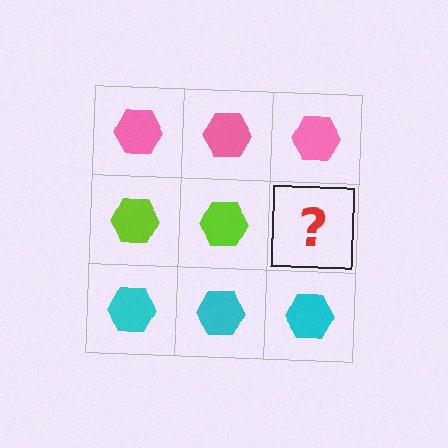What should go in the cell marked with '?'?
The missing cell should contain a lime hexagon.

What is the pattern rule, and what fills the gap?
The rule is that each row has a consistent color. The gap should be filled with a lime hexagon.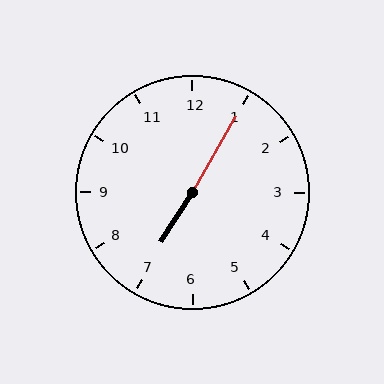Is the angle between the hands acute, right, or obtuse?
It is obtuse.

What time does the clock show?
7:05.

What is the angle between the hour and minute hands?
Approximately 178 degrees.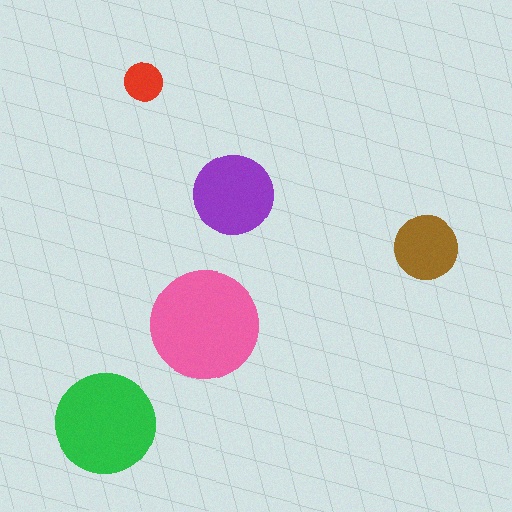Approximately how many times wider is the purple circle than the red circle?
About 2 times wider.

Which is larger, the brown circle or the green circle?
The green one.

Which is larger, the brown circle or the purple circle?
The purple one.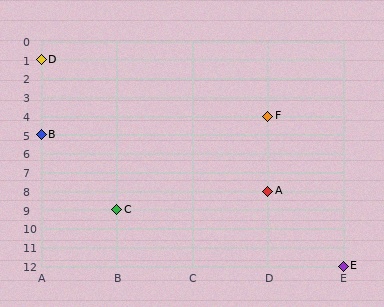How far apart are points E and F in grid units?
Points E and F are 1 column and 8 rows apart (about 8.1 grid units diagonally).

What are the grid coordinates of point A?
Point A is at grid coordinates (D, 8).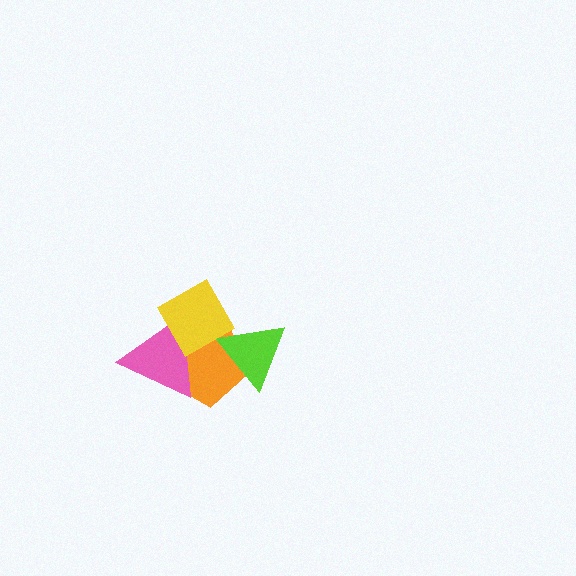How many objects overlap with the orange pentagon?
3 objects overlap with the orange pentagon.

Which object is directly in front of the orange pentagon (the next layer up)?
The pink triangle is directly in front of the orange pentagon.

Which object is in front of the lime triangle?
The yellow diamond is in front of the lime triangle.